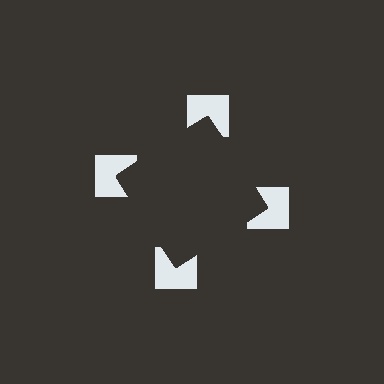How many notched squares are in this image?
There are 4 — one at each vertex of the illusory square.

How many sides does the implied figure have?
4 sides.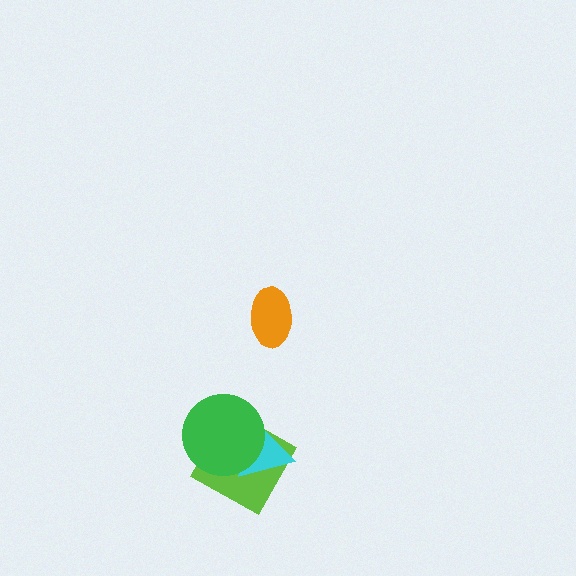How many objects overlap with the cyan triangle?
2 objects overlap with the cyan triangle.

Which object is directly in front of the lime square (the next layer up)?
The cyan triangle is directly in front of the lime square.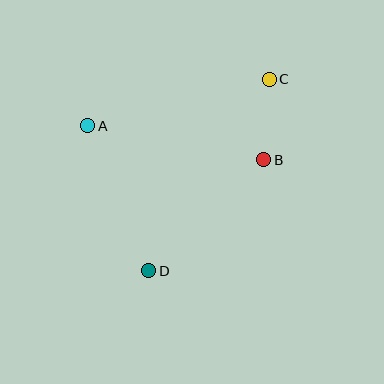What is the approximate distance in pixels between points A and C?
The distance between A and C is approximately 188 pixels.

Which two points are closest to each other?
Points B and C are closest to each other.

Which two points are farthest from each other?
Points C and D are farthest from each other.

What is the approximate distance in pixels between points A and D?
The distance between A and D is approximately 157 pixels.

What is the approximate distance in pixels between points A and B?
The distance between A and B is approximately 179 pixels.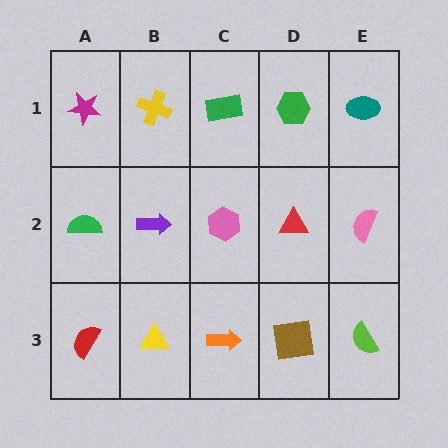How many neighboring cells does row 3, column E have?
2.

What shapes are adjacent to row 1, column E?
A pink semicircle (row 2, column E), a green hexagon (row 1, column D).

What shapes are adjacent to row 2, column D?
A green hexagon (row 1, column D), a brown square (row 3, column D), a pink hexagon (row 2, column C), a pink semicircle (row 2, column E).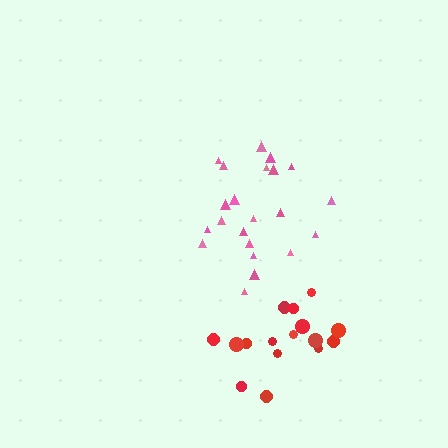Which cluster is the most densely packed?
Pink.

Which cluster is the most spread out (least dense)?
Red.